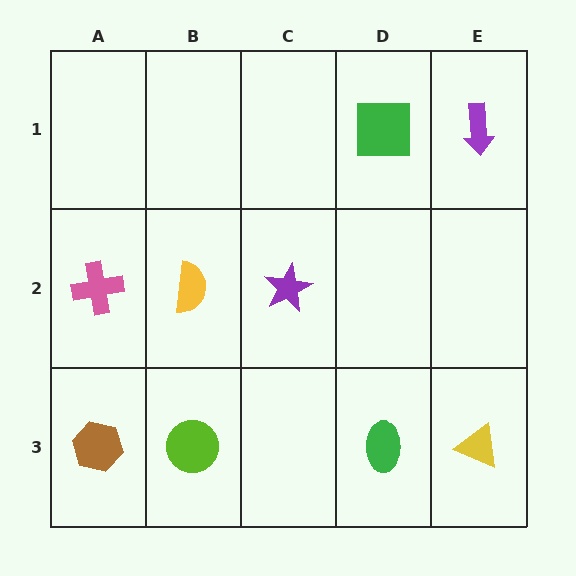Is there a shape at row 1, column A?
No, that cell is empty.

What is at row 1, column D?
A green square.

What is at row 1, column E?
A purple arrow.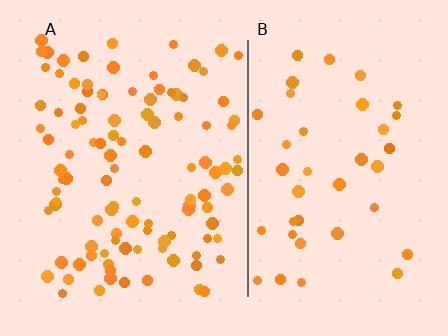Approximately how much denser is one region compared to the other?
Approximately 2.6× — region A over region B.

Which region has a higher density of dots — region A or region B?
A (the left).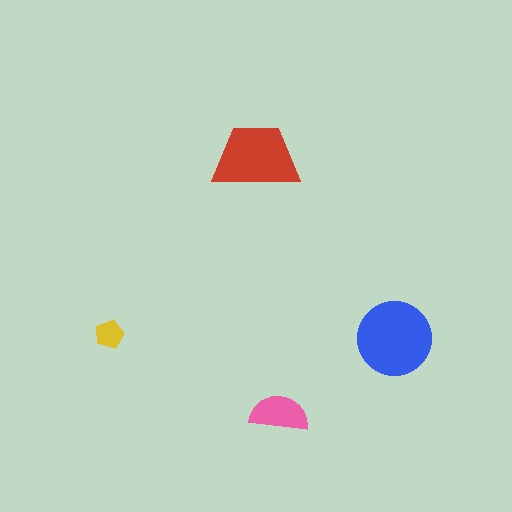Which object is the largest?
The blue circle.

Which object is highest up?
The red trapezoid is topmost.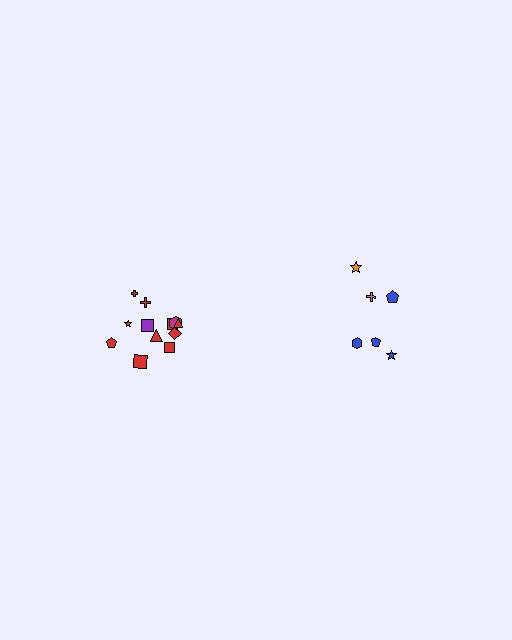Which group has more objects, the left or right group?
The left group.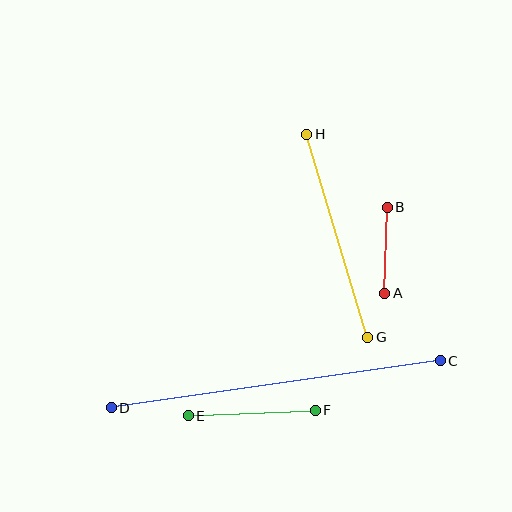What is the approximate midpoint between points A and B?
The midpoint is at approximately (386, 250) pixels.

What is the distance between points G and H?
The distance is approximately 212 pixels.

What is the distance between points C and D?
The distance is approximately 332 pixels.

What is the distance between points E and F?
The distance is approximately 128 pixels.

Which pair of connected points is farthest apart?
Points C and D are farthest apart.